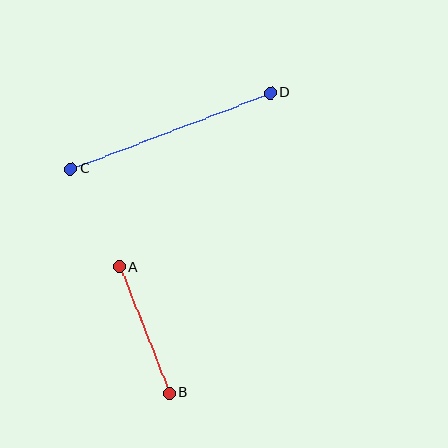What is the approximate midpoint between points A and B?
The midpoint is at approximately (144, 330) pixels.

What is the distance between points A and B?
The distance is approximately 136 pixels.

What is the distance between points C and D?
The distance is approximately 213 pixels.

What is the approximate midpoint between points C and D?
The midpoint is at approximately (171, 131) pixels.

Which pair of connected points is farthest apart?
Points C and D are farthest apart.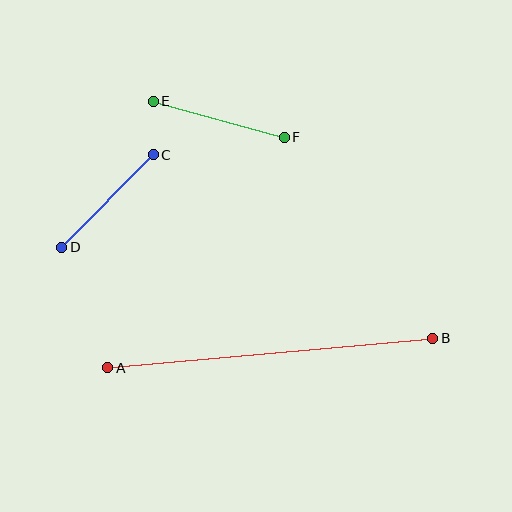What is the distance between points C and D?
The distance is approximately 130 pixels.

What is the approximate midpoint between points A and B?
The midpoint is at approximately (270, 353) pixels.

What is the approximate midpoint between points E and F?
The midpoint is at approximately (219, 119) pixels.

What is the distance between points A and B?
The distance is approximately 326 pixels.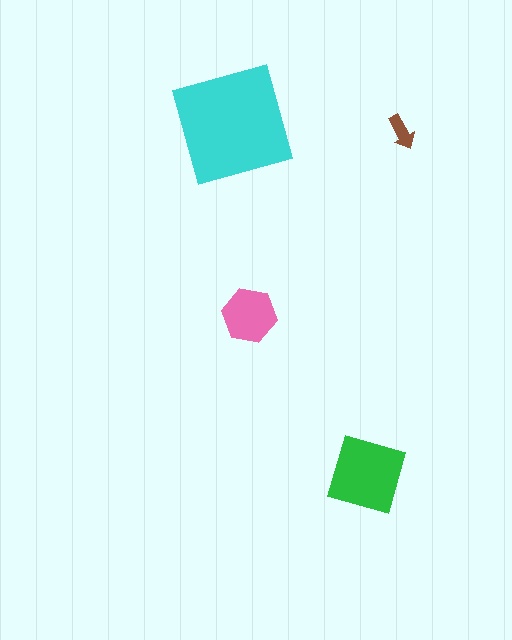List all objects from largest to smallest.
The cyan square, the green diamond, the pink hexagon, the brown arrow.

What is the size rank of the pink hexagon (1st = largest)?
3rd.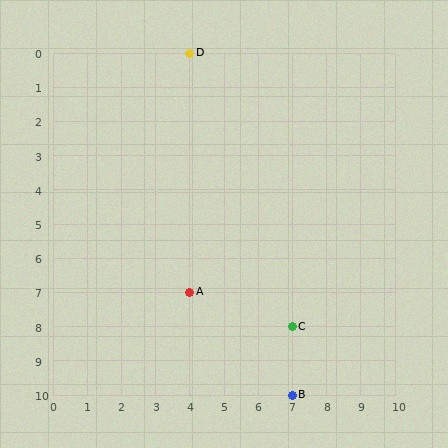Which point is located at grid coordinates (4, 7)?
Point A is at (4, 7).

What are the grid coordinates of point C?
Point C is at grid coordinates (7, 8).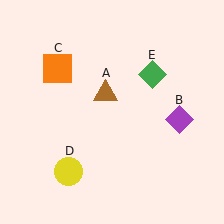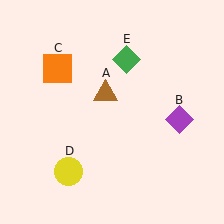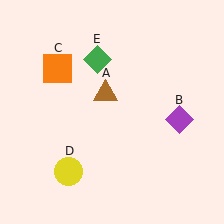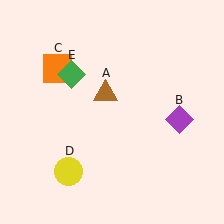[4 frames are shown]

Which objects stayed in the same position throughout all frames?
Brown triangle (object A) and purple diamond (object B) and orange square (object C) and yellow circle (object D) remained stationary.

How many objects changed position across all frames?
1 object changed position: green diamond (object E).